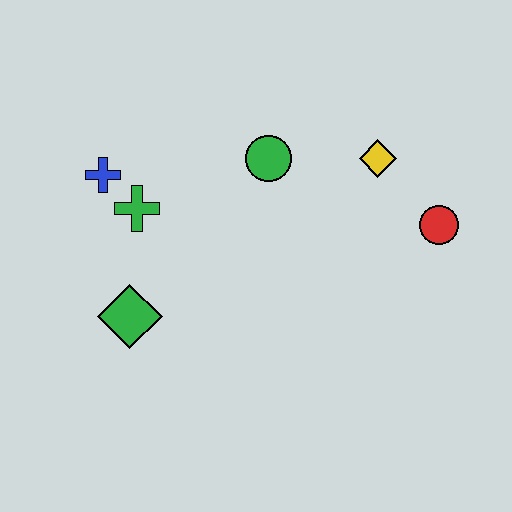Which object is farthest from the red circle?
The blue cross is farthest from the red circle.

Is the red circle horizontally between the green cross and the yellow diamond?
No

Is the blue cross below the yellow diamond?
Yes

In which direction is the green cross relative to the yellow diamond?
The green cross is to the left of the yellow diamond.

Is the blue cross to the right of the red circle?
No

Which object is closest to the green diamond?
The green cross is closest to the green diamond.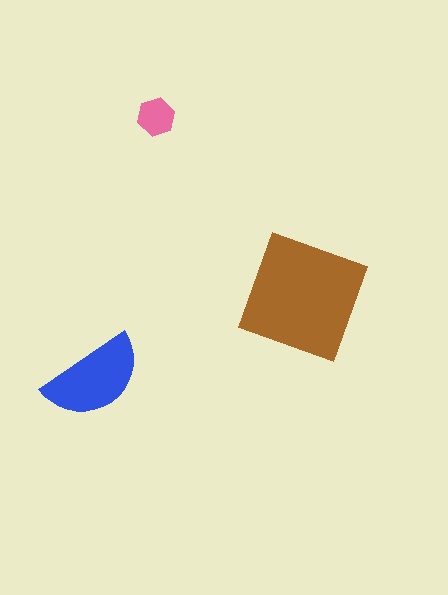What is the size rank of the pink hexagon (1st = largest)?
3rd.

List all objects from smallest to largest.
The pink hexagon, the blue semicircle, the brown square.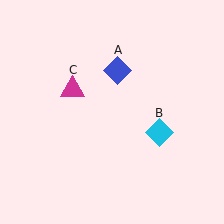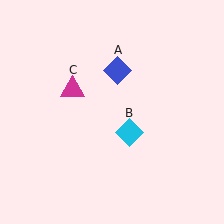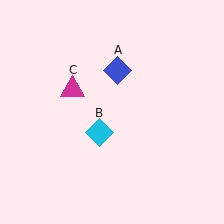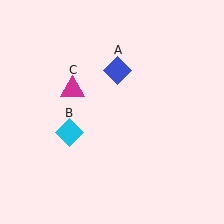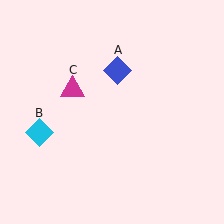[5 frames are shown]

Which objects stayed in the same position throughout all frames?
Blue diamond (object A) and magenta triangle (object C) remained stationary.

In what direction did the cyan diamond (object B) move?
The cyan diamond (object B) moved left.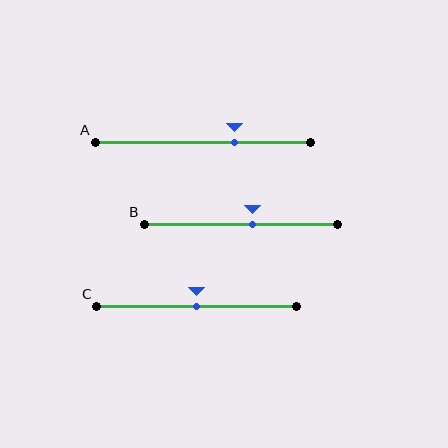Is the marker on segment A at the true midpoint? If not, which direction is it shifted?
No, the marker on segment A is shifted to the right by about 15% of the segment length.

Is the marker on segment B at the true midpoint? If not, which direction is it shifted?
No, the marker on segment B is shifted to the right by about 6% of the segment length.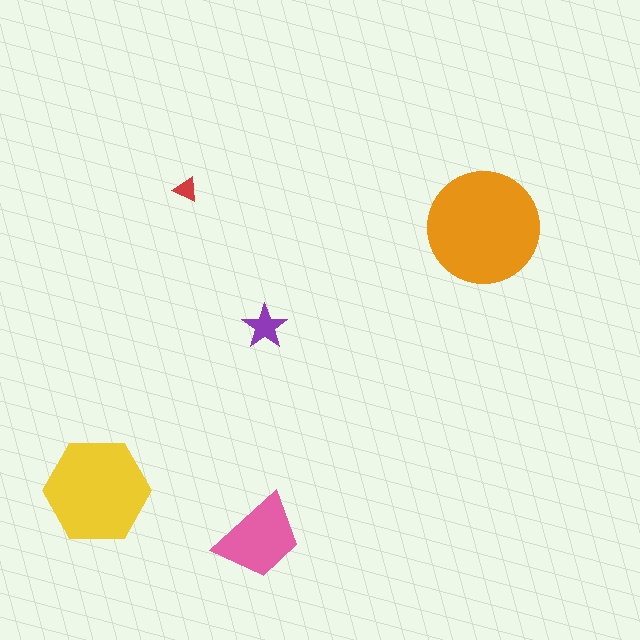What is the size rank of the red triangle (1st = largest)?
5th.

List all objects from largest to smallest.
The orange circle, the yellow hexagon, the pink trapezoid, the purple star, the red triangle.